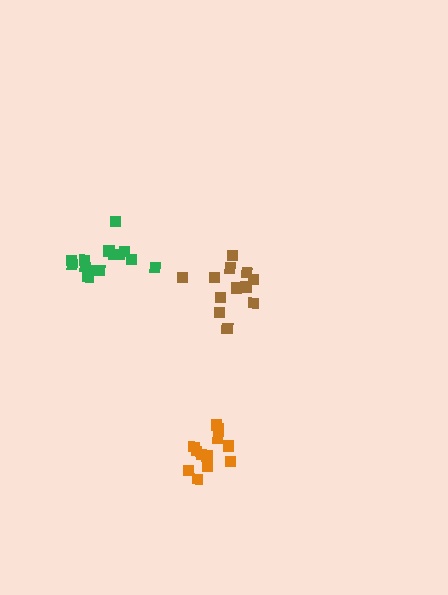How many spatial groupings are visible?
There are 3 spatial groupings.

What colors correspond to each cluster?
The clusters are colored: green, orange, brown.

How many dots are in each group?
Group 1: 14 dots, Group 2: 12 dots, Group 3: 12 dots (38 total).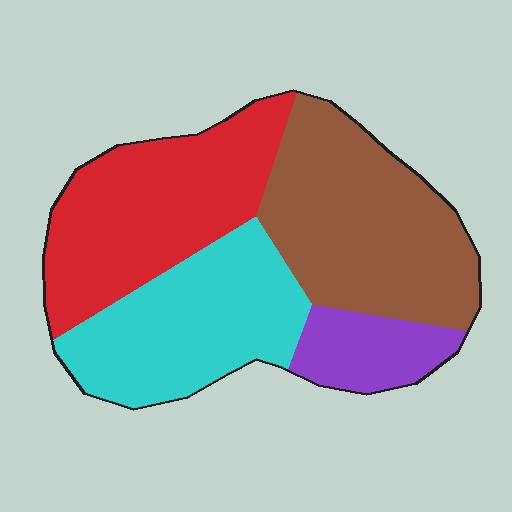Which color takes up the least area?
Purple, at roughly 10%.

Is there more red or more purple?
Red.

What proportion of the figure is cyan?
Cyan takes up between a quarter and a half of the figure.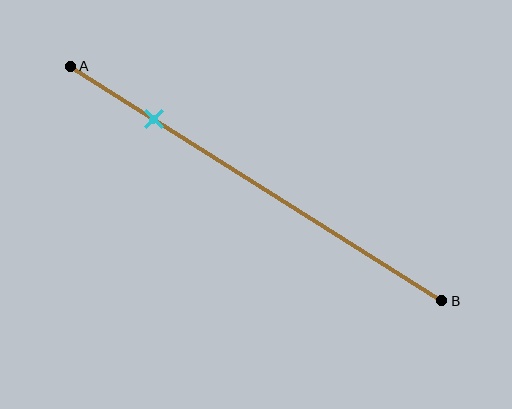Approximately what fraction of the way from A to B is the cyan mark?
The cyan mark is approximately 20% of the way from A to B.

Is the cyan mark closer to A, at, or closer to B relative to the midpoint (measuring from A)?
The cyan mark is closer to point A than the midpoint of segment AB.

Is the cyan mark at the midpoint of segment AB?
No, the mark is at about 20% from A, not at the 50% midpoint.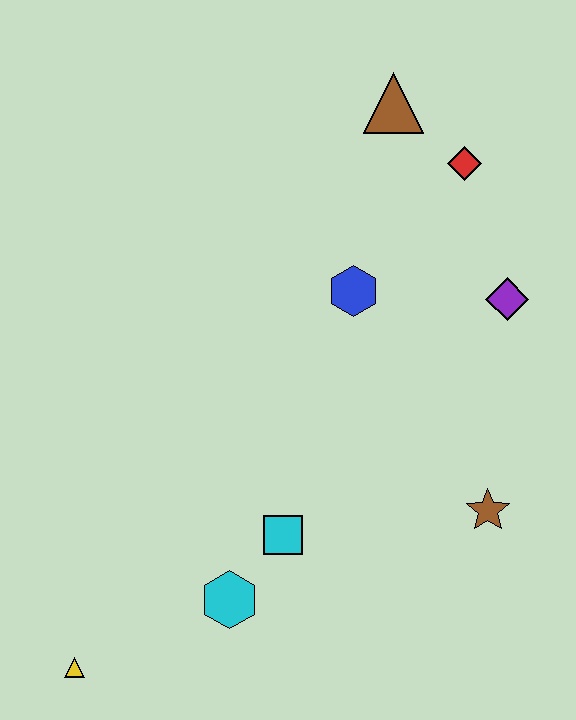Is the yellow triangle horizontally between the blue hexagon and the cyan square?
No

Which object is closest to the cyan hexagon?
The cyan square is closest to the cyan hexagon.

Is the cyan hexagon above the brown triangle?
No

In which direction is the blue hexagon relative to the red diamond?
The blue hexagon is below the red diamond.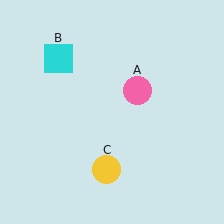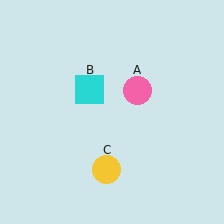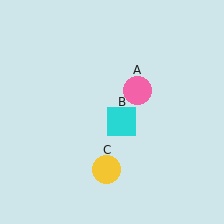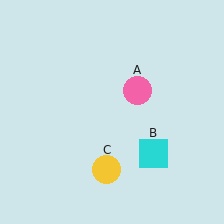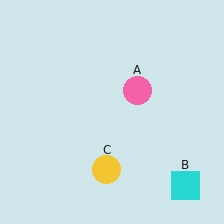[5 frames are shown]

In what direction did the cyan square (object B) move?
The cyan square (object B) moved down and to the right.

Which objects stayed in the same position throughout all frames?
Pink circle (object A) and yellow circle (object C) remained stationary.